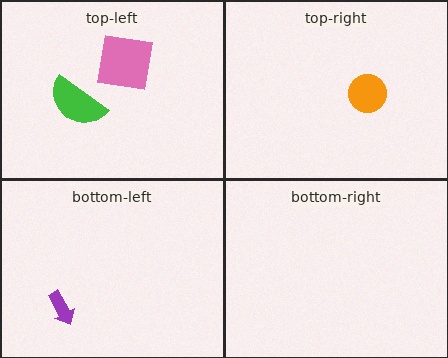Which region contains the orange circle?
The top-right region.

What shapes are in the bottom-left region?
The purple arrow.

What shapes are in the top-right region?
The orange circle.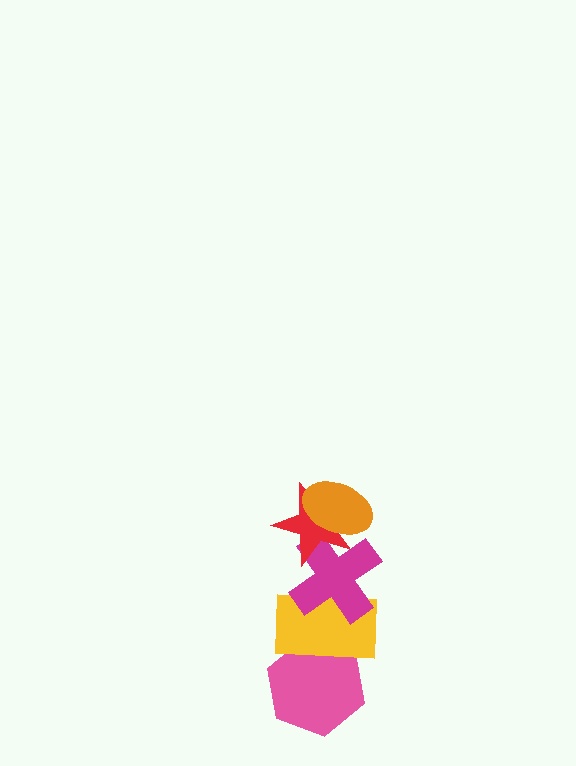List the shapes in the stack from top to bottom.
From top to bottom: the orange ellipse, the red star, the magenta cross, the yellow rectangle, the pink hexagon.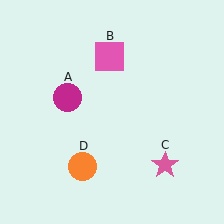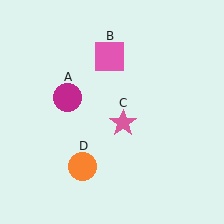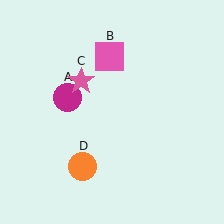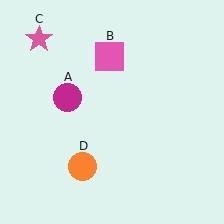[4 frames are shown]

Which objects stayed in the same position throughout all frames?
Magenta circle (object A) and pink square (object B) and orange circle (object D) remained stationary.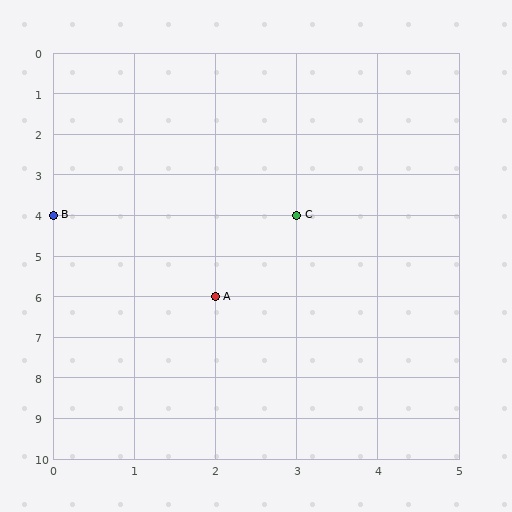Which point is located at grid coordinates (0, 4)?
Point B is at (0, 4).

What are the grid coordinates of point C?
Point C is at grid coordinates (3, 4).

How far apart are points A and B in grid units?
Points A and B are 2 columns and 2 rows apart (about 2.8 grid units diagonally).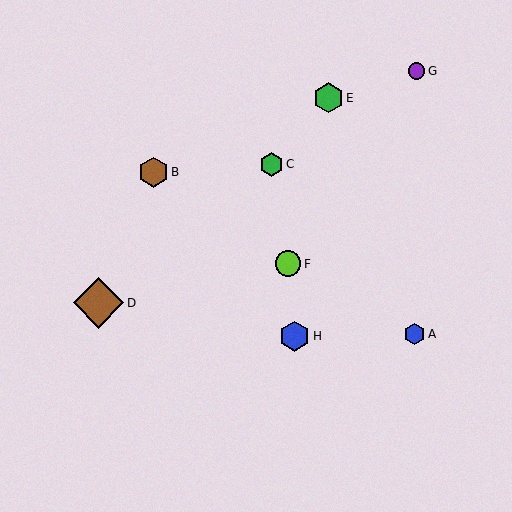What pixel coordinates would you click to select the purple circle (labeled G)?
Click at (417, 71) to select the purple circle G.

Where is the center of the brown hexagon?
The center of the brown hexagon is at (153, 172).